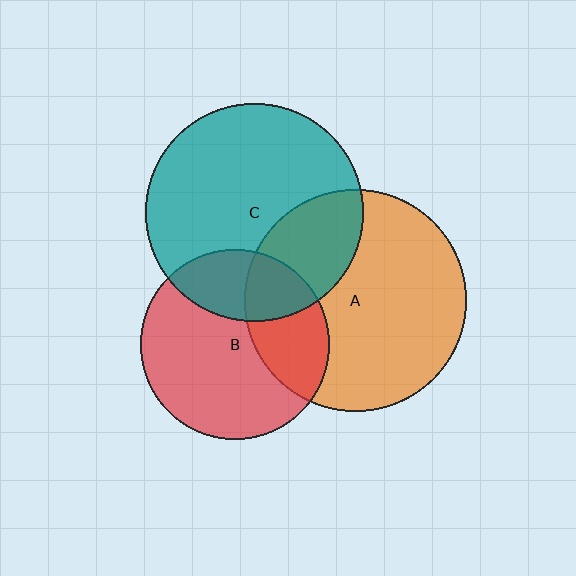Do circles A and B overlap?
Yes.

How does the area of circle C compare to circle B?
Approximately 1.3 times.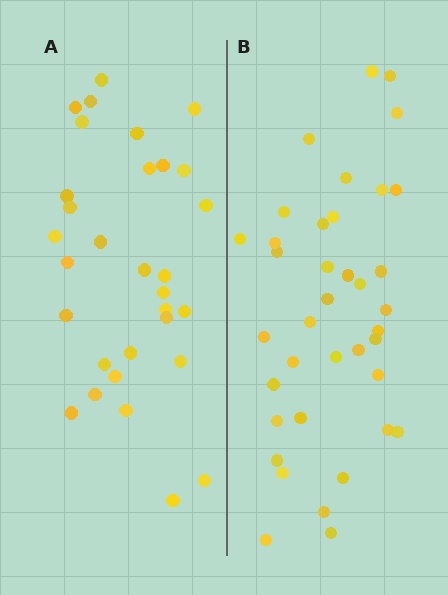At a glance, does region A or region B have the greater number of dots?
Region B (the right region) has more dots.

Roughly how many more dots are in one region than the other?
Region B has roughly 8 or so more dots than region A.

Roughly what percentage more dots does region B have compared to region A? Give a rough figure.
About 25% more.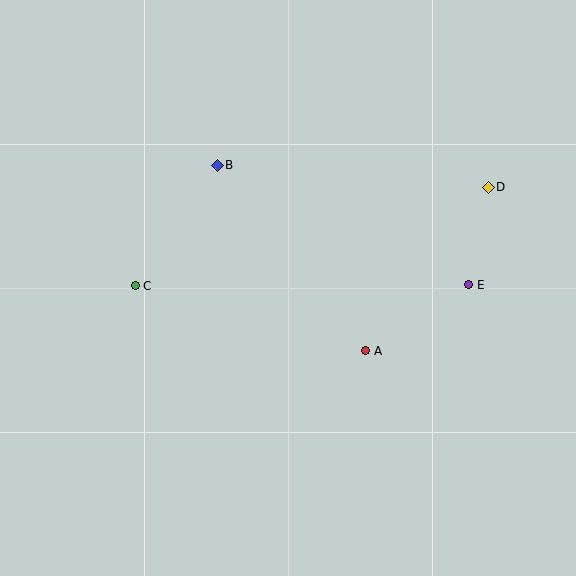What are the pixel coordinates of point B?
Point B is at (217, 165).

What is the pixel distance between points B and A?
The distance between B and A is 238 pixels.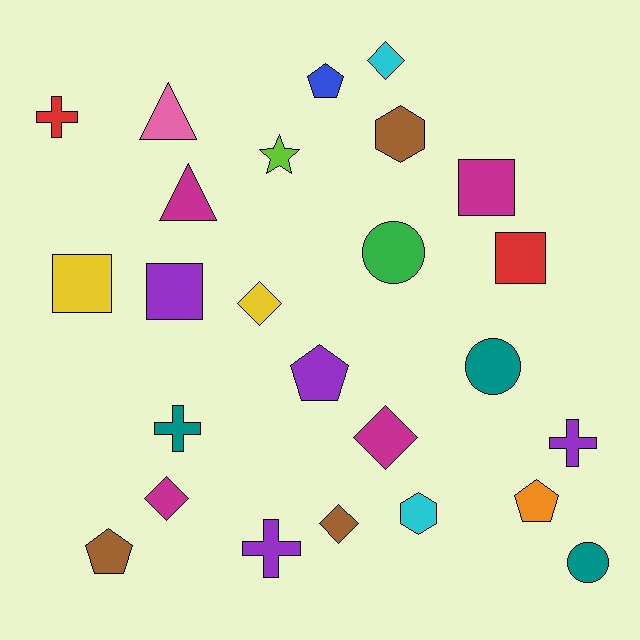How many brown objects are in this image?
There are 3 brown objects.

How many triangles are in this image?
There are 2 triangles.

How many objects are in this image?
There are 25 objects.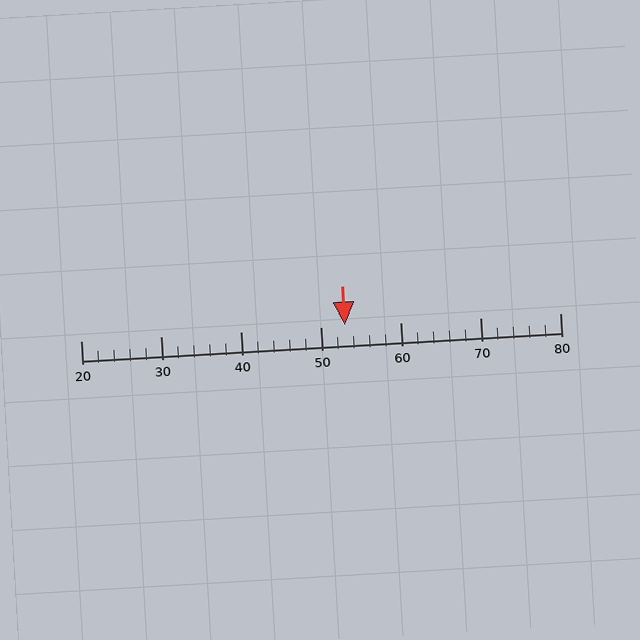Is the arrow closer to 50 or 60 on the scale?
The arrow is closer to 50.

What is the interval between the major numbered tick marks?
The major tick marks are spaced 10 units apart.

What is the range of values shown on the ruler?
The ruler shows values from 20 to 80.